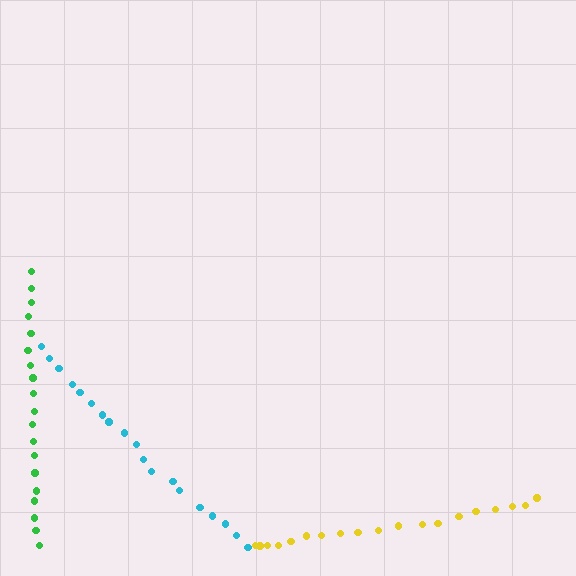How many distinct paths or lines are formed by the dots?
There are 3 distinct paths.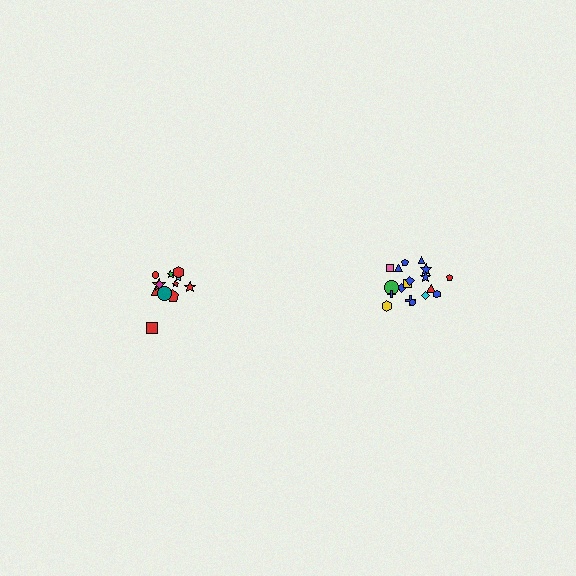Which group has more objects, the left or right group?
The right group.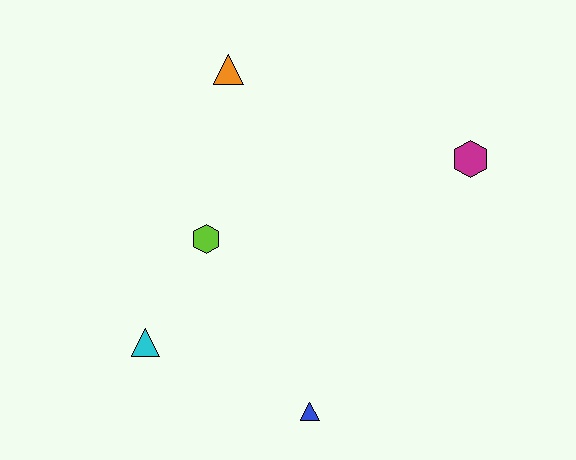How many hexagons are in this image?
There are 2 hexagons.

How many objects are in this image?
There are 5 objects.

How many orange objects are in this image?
There is 1 orange object.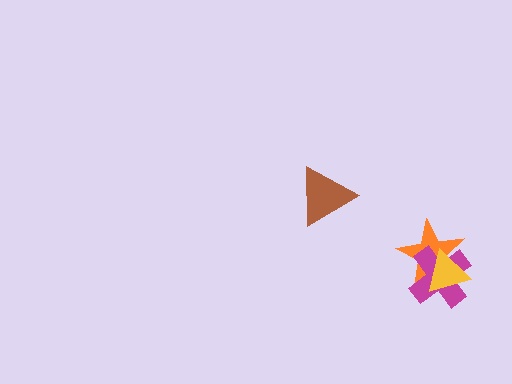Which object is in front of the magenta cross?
The yellow triangle is in front of the magenta cross.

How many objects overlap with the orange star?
2 objects overlap with the orange star.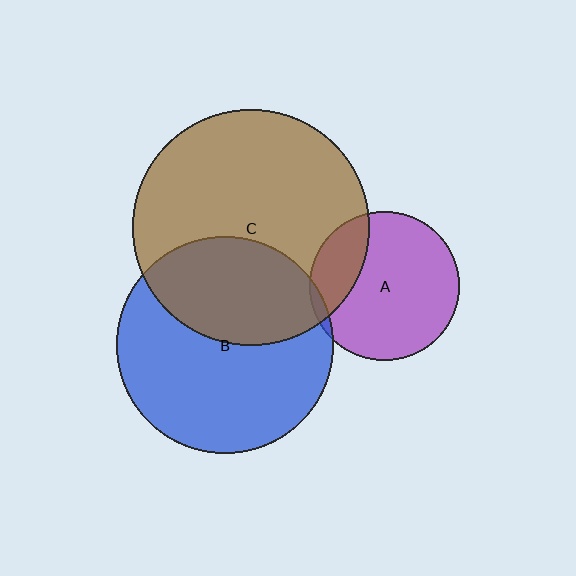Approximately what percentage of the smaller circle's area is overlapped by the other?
Approximately 40%.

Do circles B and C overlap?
Yes.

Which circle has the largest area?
Circle C (brown).